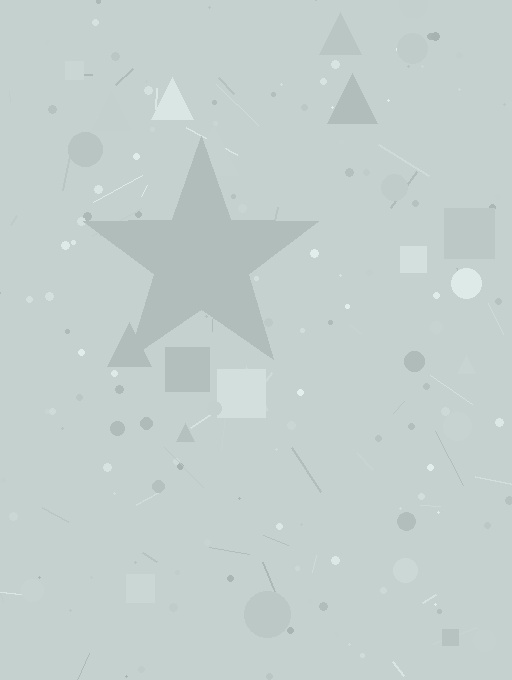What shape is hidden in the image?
A star is hidden in the image.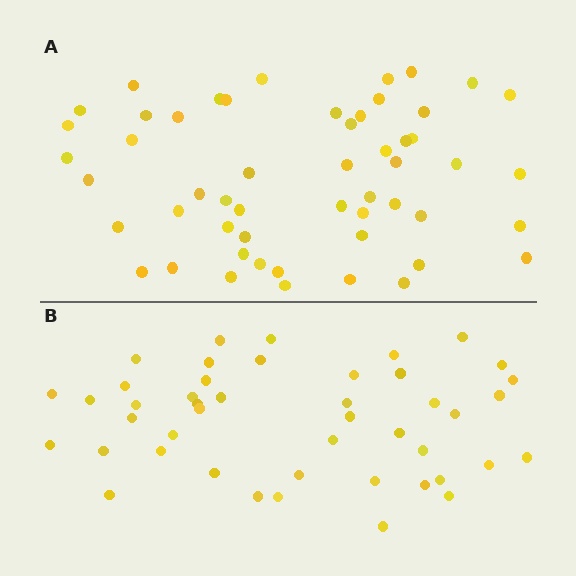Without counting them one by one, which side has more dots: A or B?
Region A (the top region) has more dots.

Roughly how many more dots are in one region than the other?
Region A has roughly 8 or so more dots than region B.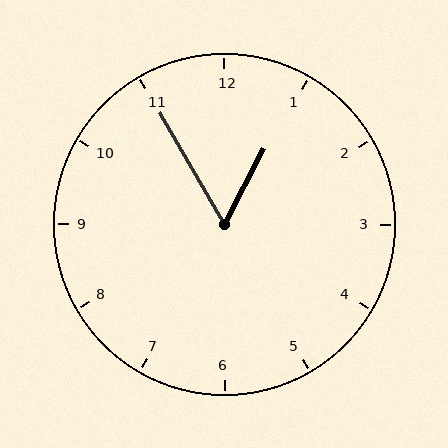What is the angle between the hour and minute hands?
Approximately 58 degrees.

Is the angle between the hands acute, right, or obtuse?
It is acute.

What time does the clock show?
12:55.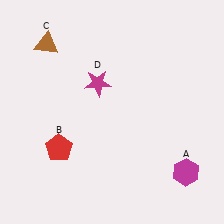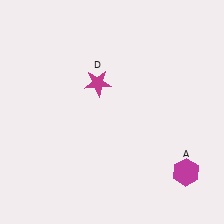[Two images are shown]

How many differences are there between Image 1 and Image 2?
There are 2 differences between the two images.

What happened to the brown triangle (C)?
The brown triangle (C) was removed in Image 2. It was in the top-left area of Image 1.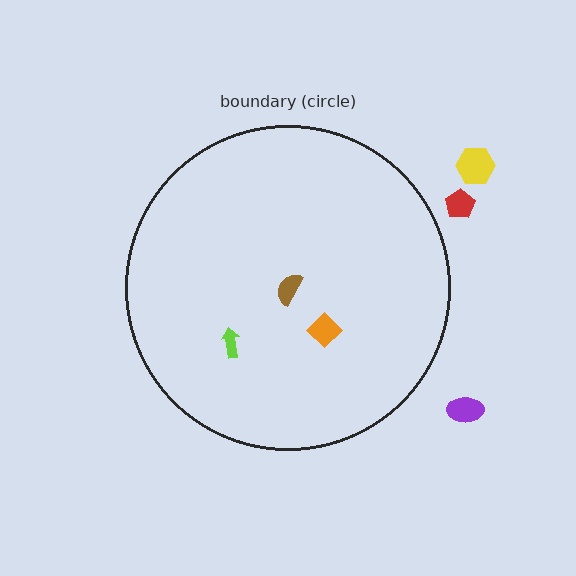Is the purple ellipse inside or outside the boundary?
Outside.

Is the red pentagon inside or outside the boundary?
Outside.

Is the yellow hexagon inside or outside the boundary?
Outside.